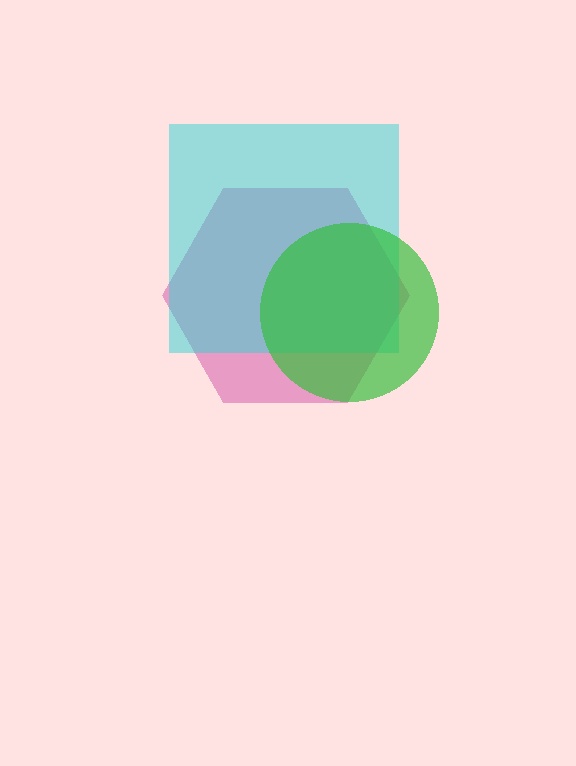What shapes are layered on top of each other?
The layered shapes are: a pink hexagon, a cyan square, a green circle.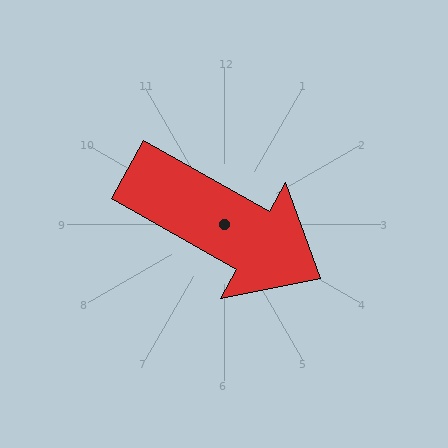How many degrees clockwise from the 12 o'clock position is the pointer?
Approximately 119 degrees.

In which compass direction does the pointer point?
Southeast.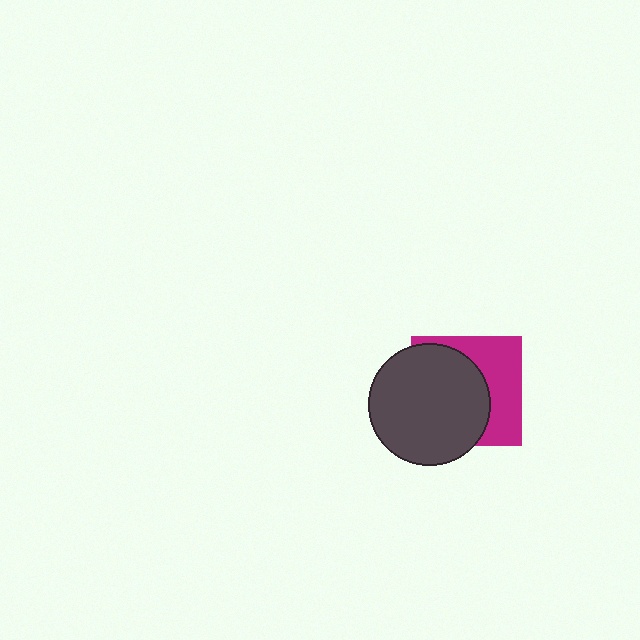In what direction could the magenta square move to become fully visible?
The magenta square could move right. That would shift it out from behind the dark gray circle entirely.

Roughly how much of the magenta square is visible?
A small part of it is visible (roughly 41%).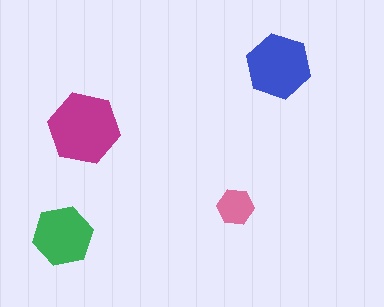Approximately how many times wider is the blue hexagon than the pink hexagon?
About 2 times wider.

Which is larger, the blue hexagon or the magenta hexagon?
The magenta one.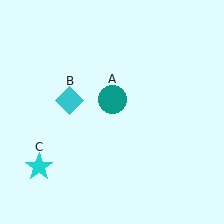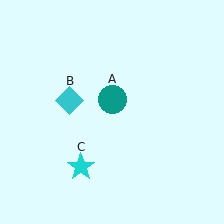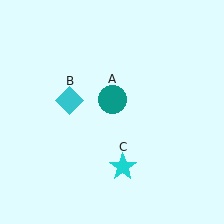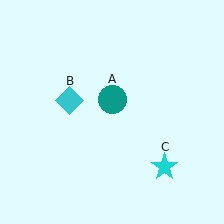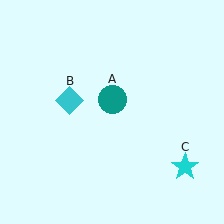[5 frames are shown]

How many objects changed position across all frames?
1 object changed position: cyan star (object C).